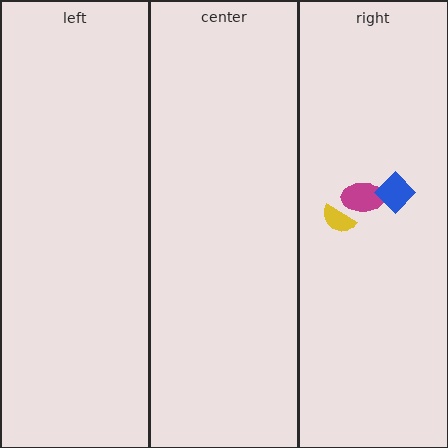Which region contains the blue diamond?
The right region.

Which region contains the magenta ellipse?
The right region.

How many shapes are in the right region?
3.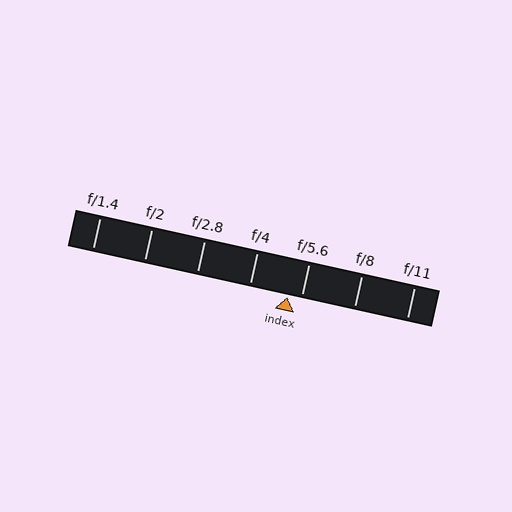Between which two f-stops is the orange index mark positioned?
The index mark is between f/4 and f/5.6.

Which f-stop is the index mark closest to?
The index mark is closest to f/5.6.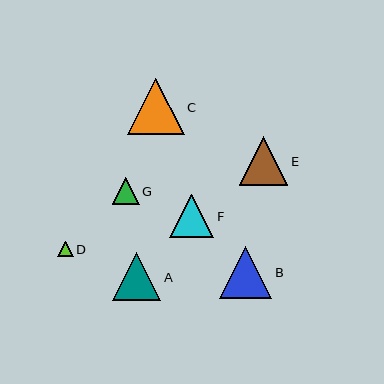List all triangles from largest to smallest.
From largest to smallest: C, B, E, A, F, G, D.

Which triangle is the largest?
Triangle C is the largest with a size of approximately 56 pixels.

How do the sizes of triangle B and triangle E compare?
Triangle B and triangle E are approximately the same size.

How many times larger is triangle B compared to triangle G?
Triangle B is approximately 1.9 times the size of triangle G.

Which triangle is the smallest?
Triangle D is the smallest with a size of approximately 15 pixels.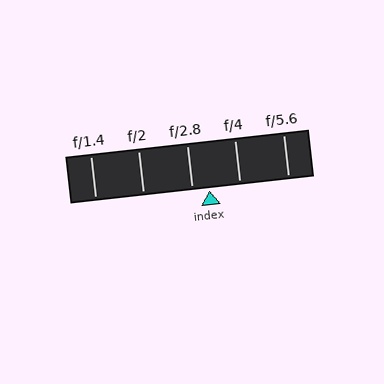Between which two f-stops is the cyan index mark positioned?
The index mark is between f/2.8 and f/4.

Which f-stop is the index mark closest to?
The index mark is closest to f/2.8.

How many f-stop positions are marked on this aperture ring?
There are 5 f-stop positions marked.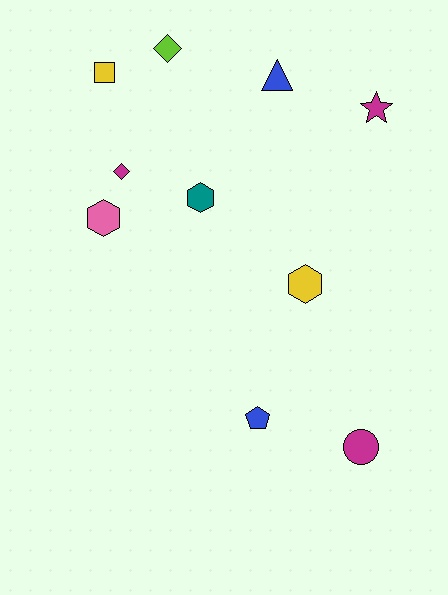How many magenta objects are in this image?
There are 3 magenta objects.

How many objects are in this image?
There are 10 objects.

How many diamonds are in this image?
There are 2 diamonds.